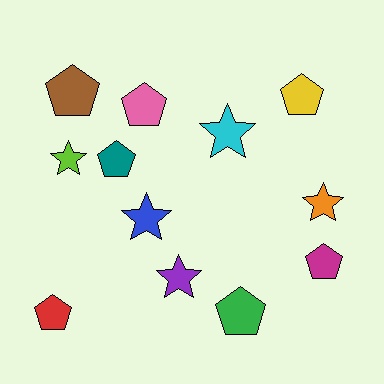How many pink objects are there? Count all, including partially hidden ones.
There is 1 pink object.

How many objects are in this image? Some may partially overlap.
There are 12 objects.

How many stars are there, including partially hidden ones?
There are 5 stars.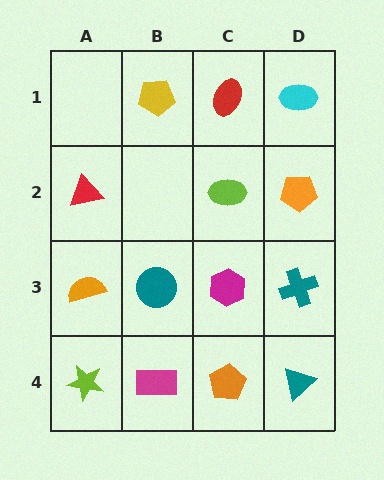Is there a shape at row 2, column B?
No, that cell is empty.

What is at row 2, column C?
A lime ellipse.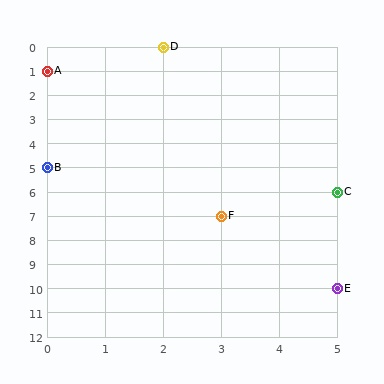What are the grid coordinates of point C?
Point C is at grid coordinates (5, 6).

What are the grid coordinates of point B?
Point B is at grid coordinates (0, 5).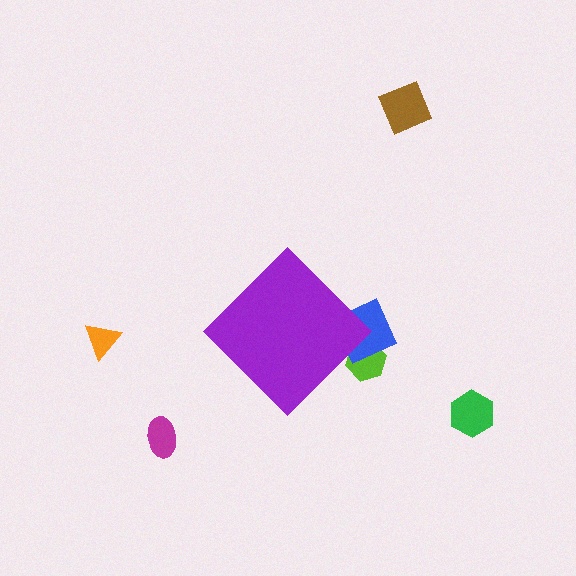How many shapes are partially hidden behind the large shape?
2 shapes are partially hidden.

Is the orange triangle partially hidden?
No, the orange triangle is fully visible.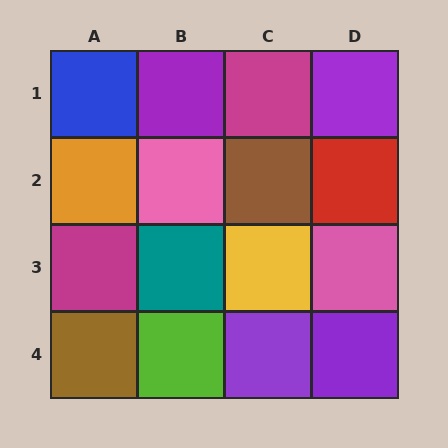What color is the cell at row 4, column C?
Purple.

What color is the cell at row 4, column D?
Purple.